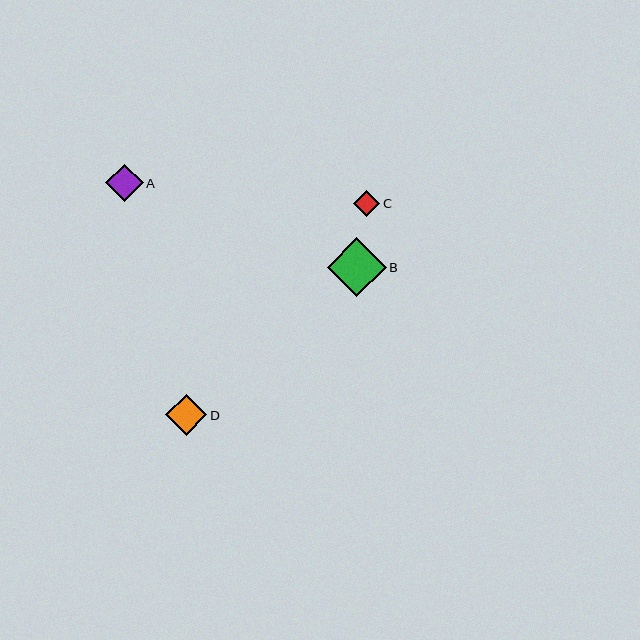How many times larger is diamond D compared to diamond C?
Diamond D is approximately 1.6 times the size of diamond C.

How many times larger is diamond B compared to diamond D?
Diamond B is approximately 1.4 times the size of diamond D.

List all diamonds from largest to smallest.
From largest to smallest: B, D, A, C.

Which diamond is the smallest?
Diamond C is the smallest with a size of approximately 26 pixels.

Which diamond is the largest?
Diamond B is the largest with a size of approximately 59 pixels.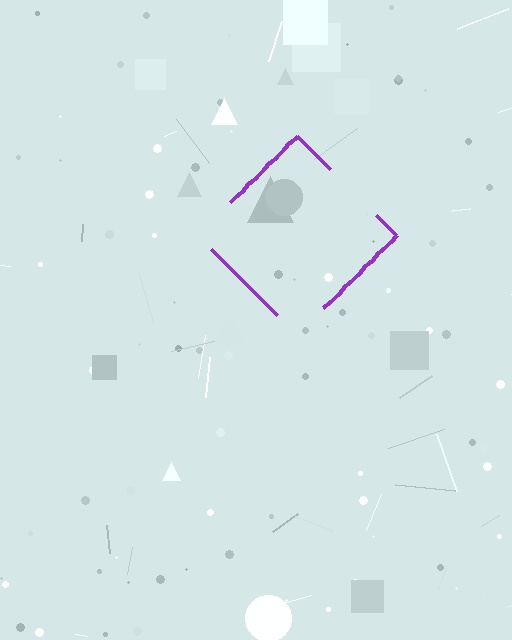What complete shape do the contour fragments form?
The contour fragments form a diamond.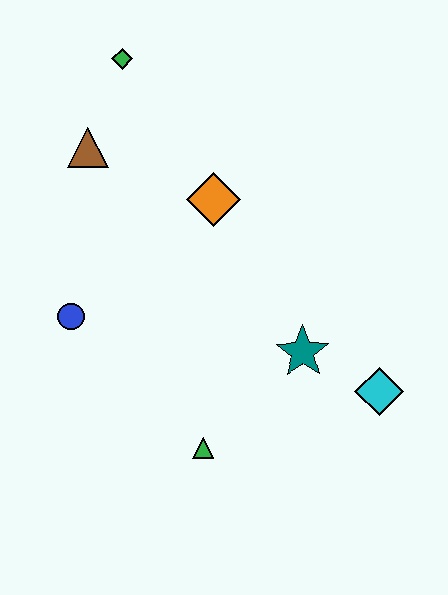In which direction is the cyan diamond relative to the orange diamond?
The cyan diamond is below the orange diamond.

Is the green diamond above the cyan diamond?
Yes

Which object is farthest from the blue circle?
The cyan diamond is farthest from the blue circle.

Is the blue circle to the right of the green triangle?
No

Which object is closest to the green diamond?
The brown triangle is closest to the green diamond.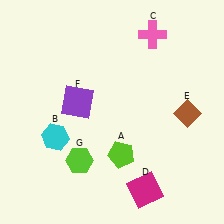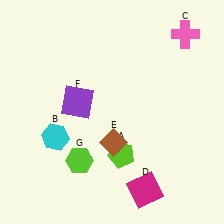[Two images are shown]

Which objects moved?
The objects that moved are: the pink cross (C), the brown diamond (E).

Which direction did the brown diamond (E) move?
The brown diamond (E) moved left.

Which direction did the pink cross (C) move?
The pink cross (C) moved right.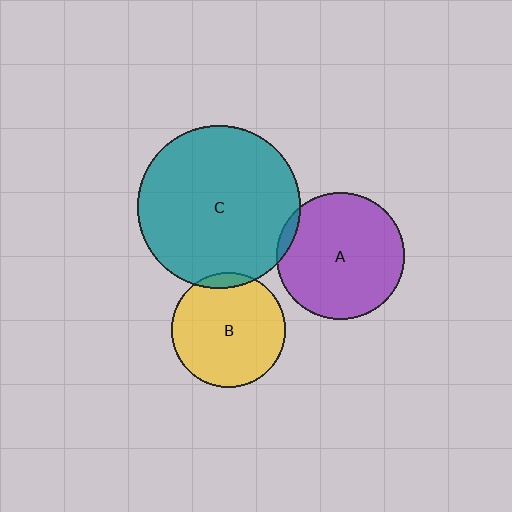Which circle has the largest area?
Circle C (teal).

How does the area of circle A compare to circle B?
Approximately 1.2 times.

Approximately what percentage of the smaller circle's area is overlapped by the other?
Approximately 5%.